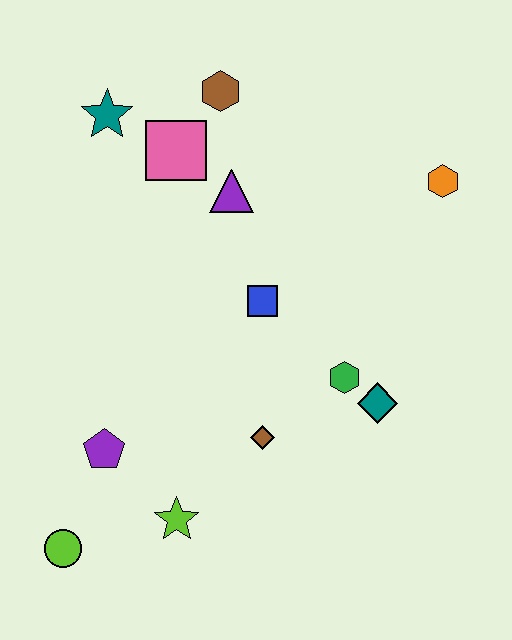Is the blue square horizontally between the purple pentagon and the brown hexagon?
No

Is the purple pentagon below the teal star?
Yes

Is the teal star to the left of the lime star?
Yes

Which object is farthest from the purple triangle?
The lime circle is farthest from the purple triangle.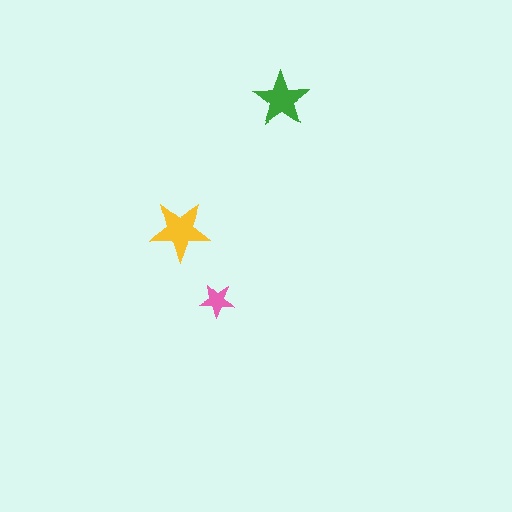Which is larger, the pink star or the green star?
The green one.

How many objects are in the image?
There are 3 objects in the image.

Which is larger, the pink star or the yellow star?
The yellow one.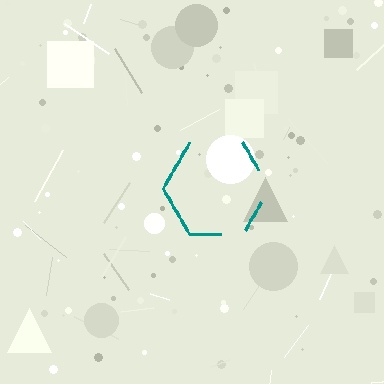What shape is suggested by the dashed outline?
The dashed outline suggests a hexagon.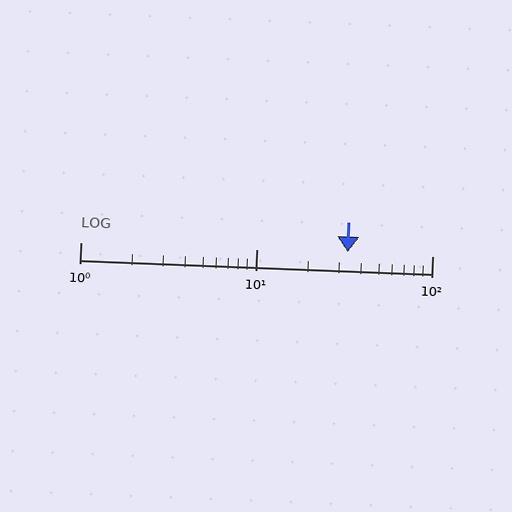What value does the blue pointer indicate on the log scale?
The pointer indicates approximately 33.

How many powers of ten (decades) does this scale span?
The scale spans 2 decades, from 1 to 100.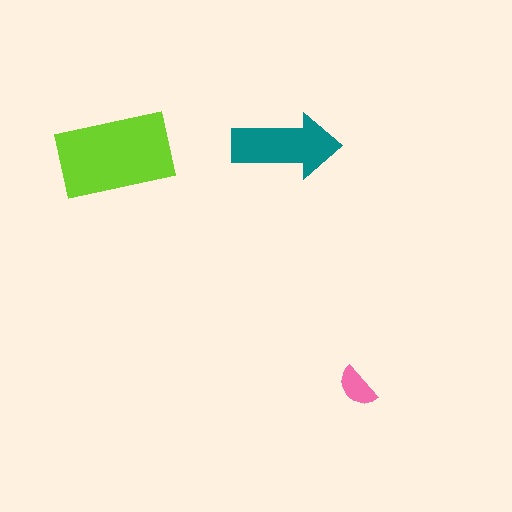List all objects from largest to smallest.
The lime rectangle, the teal arrow, the pink semicircle.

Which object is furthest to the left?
The lime rectangle is leftmost.